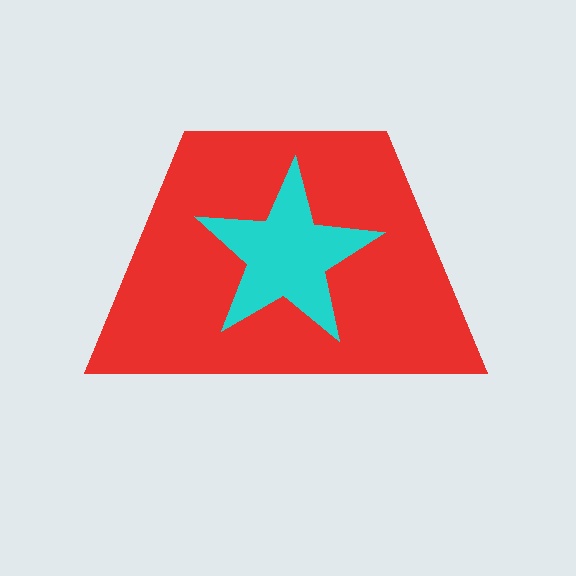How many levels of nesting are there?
2.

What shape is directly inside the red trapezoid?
The cyan star.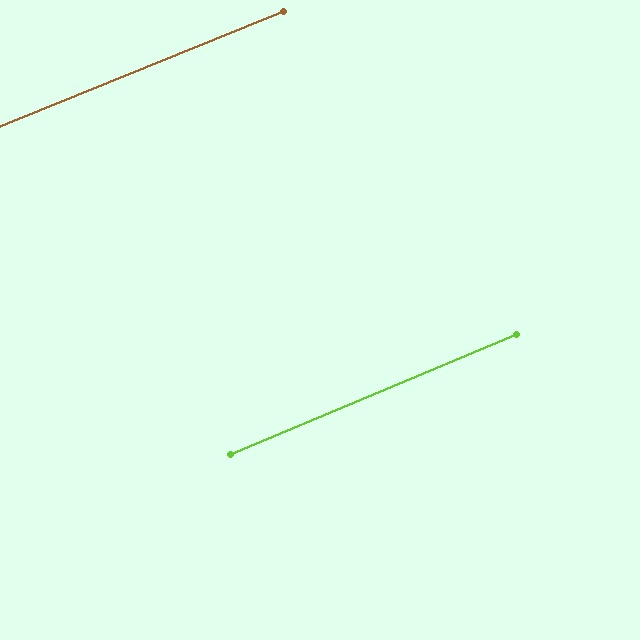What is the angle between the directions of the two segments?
Approximately 1 degree.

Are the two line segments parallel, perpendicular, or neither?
Parallel — their directions differ by only 0.8°.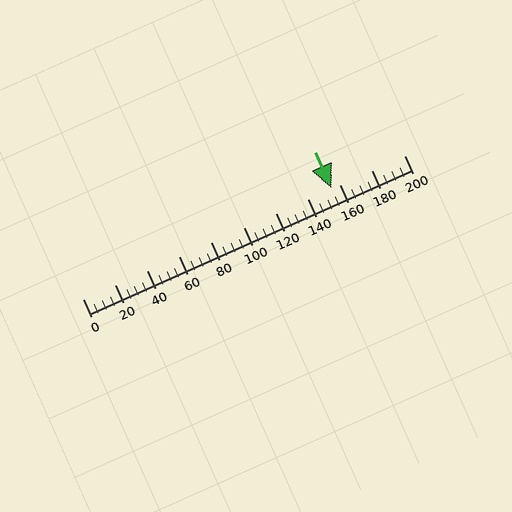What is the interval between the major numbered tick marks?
The major tick marks are spaced 20 units apart.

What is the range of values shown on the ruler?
The ruler shows values from 0 to 200.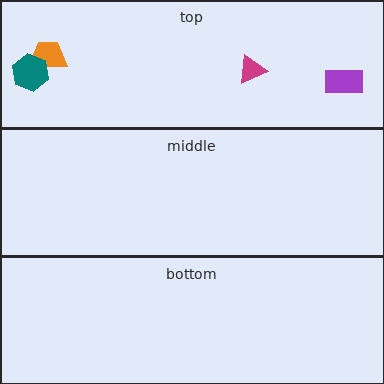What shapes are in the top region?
The orange trapezoid, the teal hexagon, the magenta triangle, the purple rectangle.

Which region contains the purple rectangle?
The top region.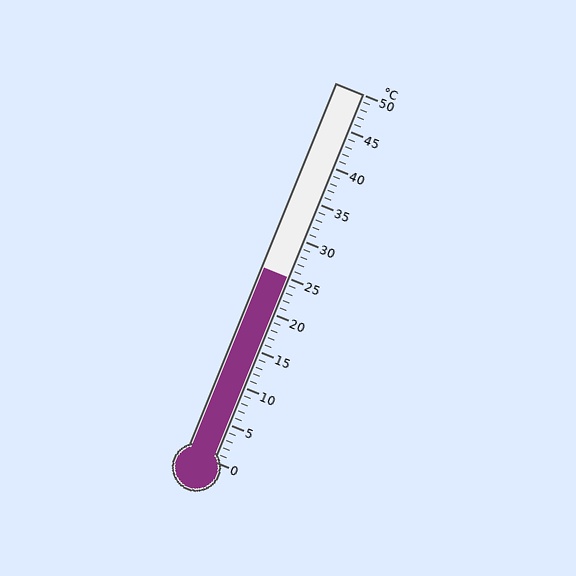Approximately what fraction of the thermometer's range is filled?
The thermometer is filled to approximately 50% of its range.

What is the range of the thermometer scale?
The thermometer scale ranges from 0°C to 50°C.